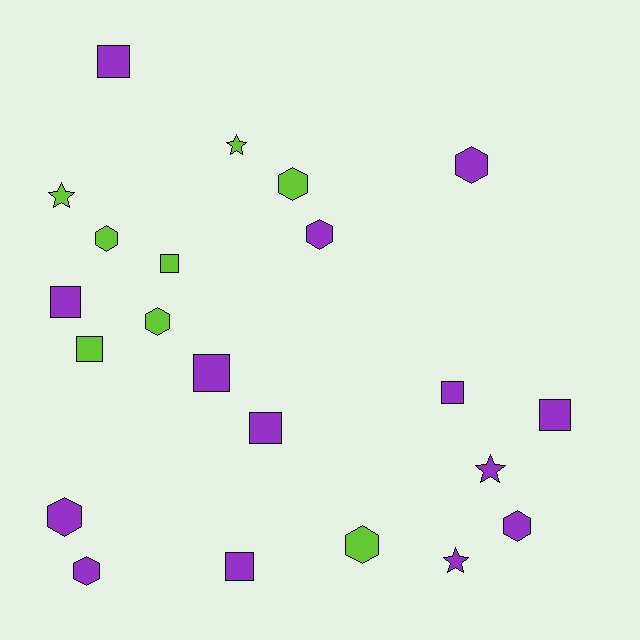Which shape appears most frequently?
Square, with 9 objects.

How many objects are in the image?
There are 22 objects.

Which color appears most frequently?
Purple, with 14 objects.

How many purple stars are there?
There are 2 purple stars.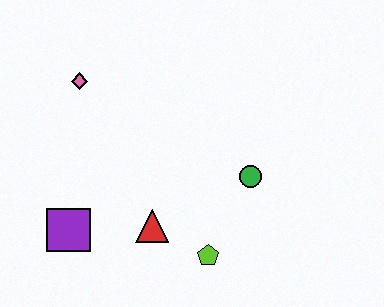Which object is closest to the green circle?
The lime pentagon is closest to the green circle.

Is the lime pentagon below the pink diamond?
Yes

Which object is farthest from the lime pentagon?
The pink diamond is farthest from the lime pentagon.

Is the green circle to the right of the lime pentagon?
Yes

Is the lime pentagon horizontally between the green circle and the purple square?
Yes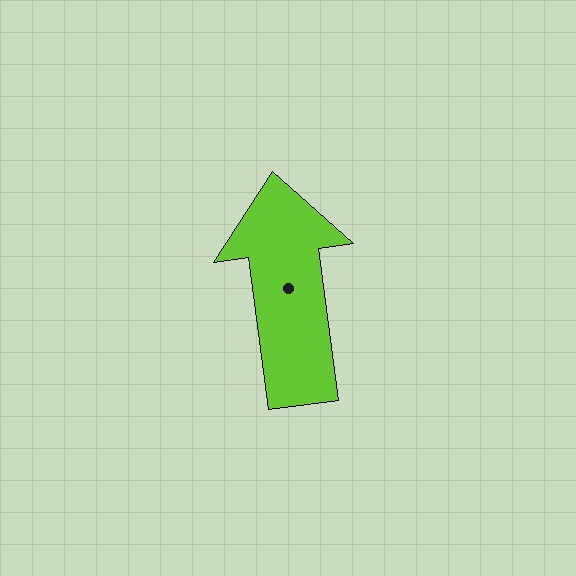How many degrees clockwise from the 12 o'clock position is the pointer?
Approximately 352 degrees.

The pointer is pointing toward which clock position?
Roughly 12 o'clock.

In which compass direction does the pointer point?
North.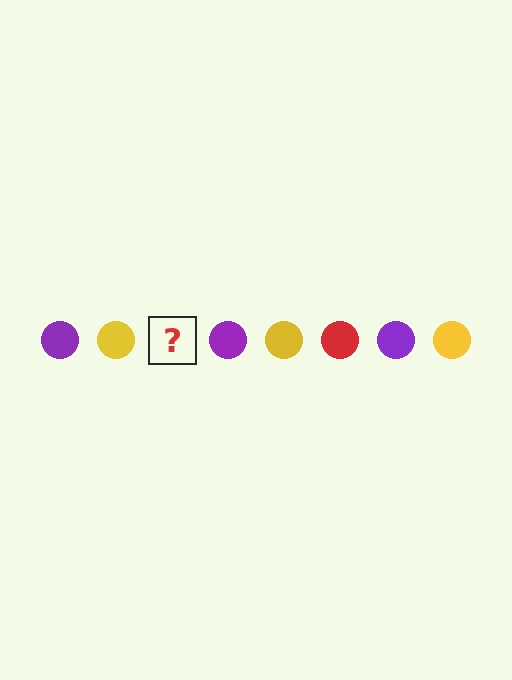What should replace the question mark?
The question mark should be replaced with a red circle.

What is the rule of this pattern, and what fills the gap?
The rule is that the pattern cycles through purple, yellow, red circles. The gap should be filled with a red circle.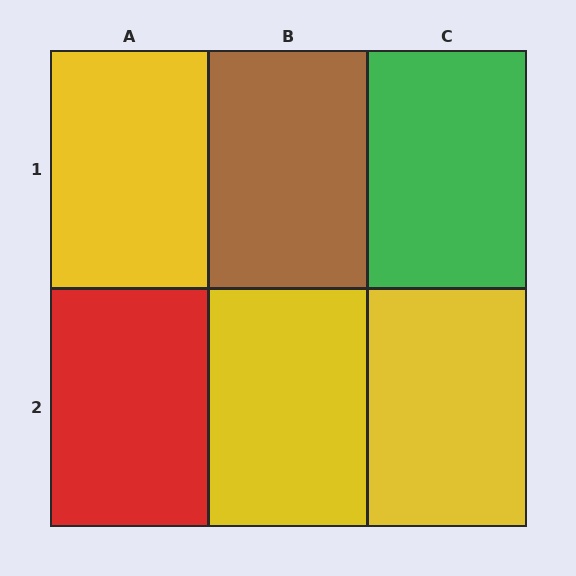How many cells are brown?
1 cell is brown.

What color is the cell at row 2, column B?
Yellow.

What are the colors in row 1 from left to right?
Yellow, brown, green.